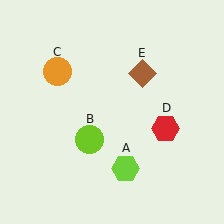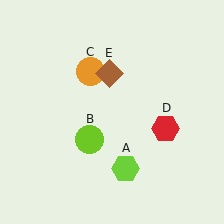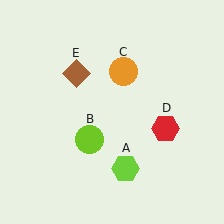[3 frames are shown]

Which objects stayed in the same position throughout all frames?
Lime hexagon (object A) and lime circle (object B) and red hexagon (object D) remained stationary.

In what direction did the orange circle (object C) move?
The orange circle (object C) moved right.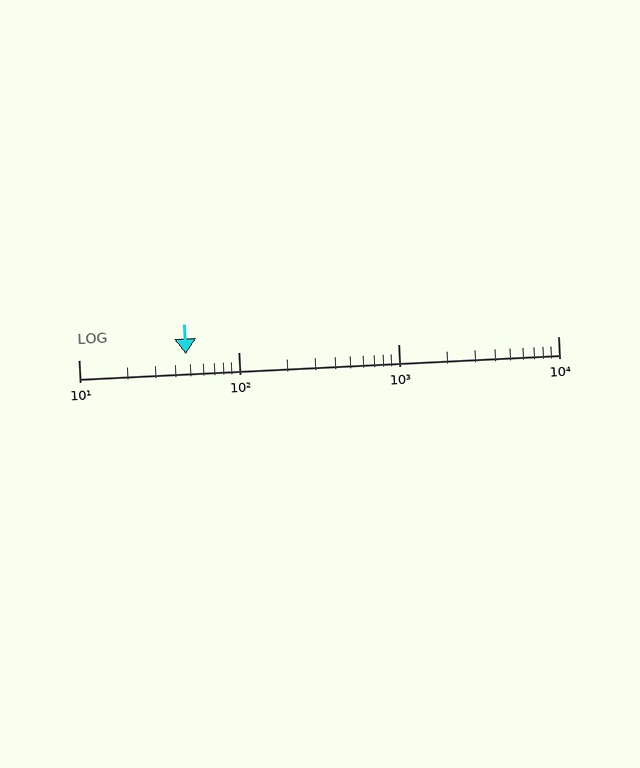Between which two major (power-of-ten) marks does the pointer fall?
The pointer is between 10 and 100.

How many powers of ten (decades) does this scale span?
The scale spans 3 decades, from 10 to 10000.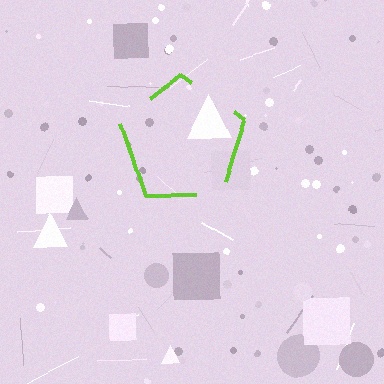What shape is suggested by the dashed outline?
The dashed outline suggests a pentagon.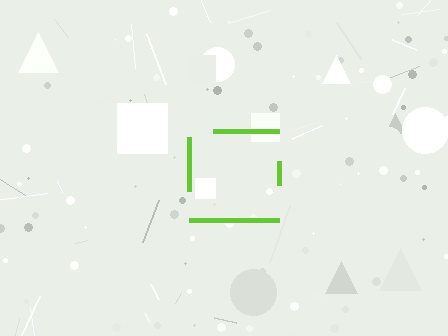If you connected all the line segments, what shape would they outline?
They would outline a square.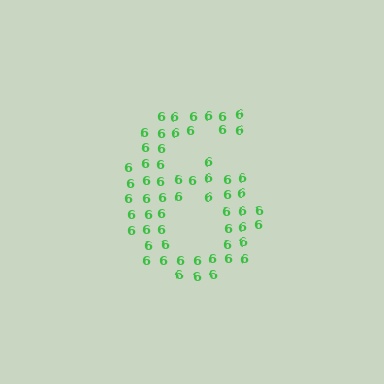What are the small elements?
The small elements are digit 6's.